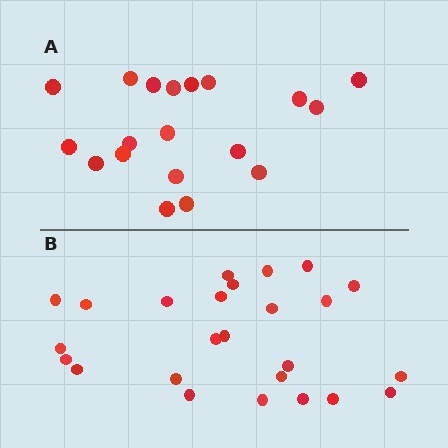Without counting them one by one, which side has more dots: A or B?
Region B (the bottom region) has more dots.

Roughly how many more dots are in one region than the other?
Region B has about 6 more dots than region A.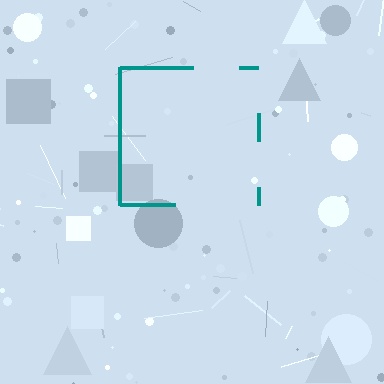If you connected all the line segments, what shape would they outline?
They would outline a square.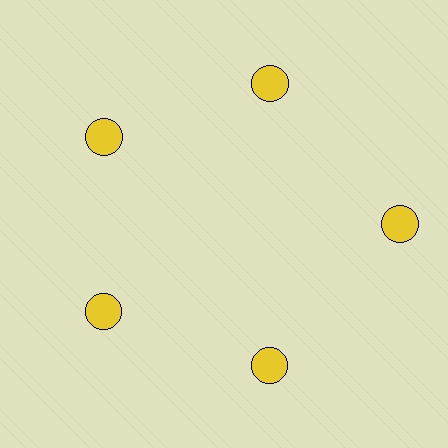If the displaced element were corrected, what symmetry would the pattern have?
It would have 5-fold rotational symmetry — the pattern would map onto itself every 72 degrees.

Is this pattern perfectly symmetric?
No. The 5 yellow circles are arranged in a ring, but one element near the 3 o'clock position is pushed outward from the center, breaking the 5-fold rotational symmetry.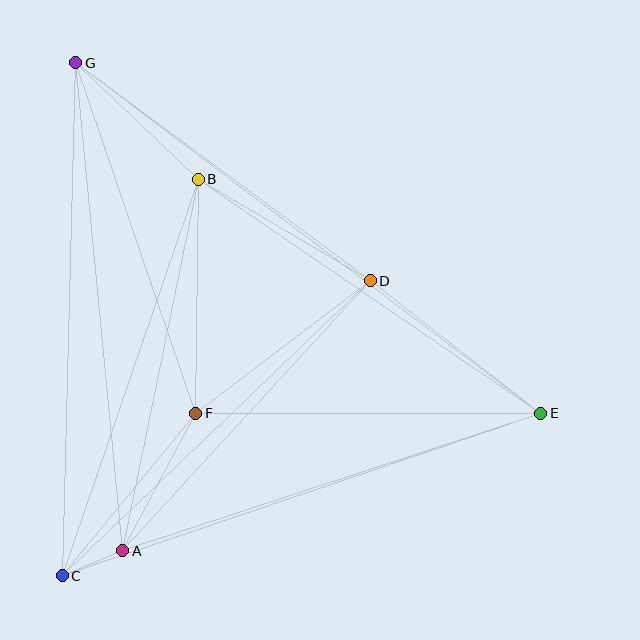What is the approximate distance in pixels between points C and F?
The distance between C and F is approximately 210 pixels.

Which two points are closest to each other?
Points A and C are closest to each other.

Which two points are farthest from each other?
Points E and G are farthest from each other.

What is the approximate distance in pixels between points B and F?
The distance between B and F is approximately 234 pixels.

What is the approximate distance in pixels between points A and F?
The distance between A and F is approximately 156 pixels.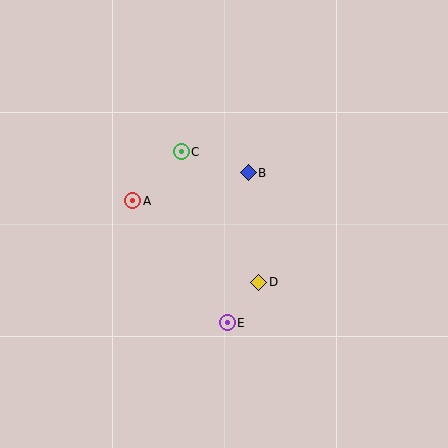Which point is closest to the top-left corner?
Point C is closest to the top-left corner.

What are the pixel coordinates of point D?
Point D is at (259, 282).